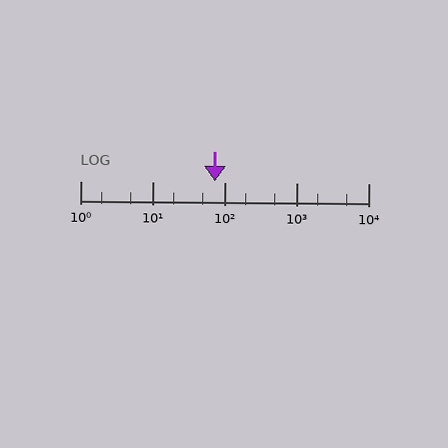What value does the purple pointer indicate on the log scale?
The pointer indicates approximately 74.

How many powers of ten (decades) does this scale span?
The scale spans 4 decades, from 1 to 10000.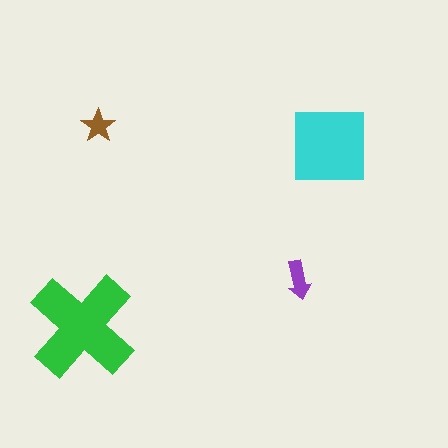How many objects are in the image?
There are 4 objects in the image.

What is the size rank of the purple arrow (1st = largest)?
3rd.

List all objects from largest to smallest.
The green cross, the cyan square, the purple arrow, the brown star.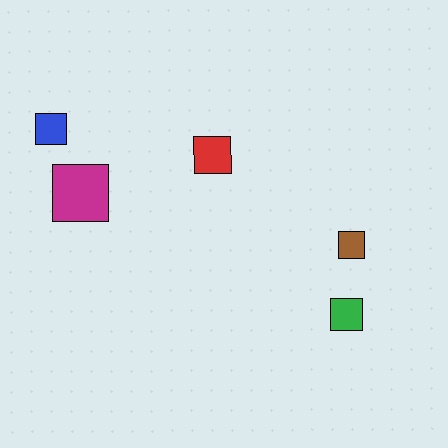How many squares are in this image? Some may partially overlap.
There are 5 squares.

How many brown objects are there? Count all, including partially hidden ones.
There is 1 brown object.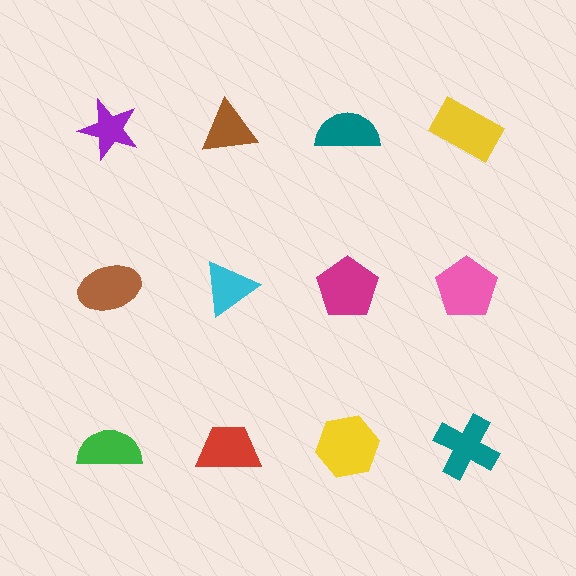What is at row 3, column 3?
A yellow hexagon.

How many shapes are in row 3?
4 shapes.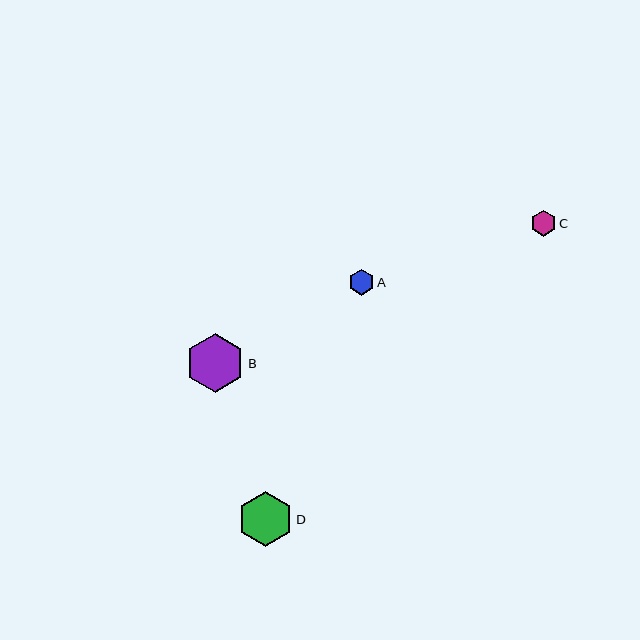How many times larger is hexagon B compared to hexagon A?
Hexagon B is approximately 2.3 times the size of hexagon A.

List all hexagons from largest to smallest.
From largest to smallest: B, D, C, A.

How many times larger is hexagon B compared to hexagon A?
Hexagon B is approximately 2.3 times the size of hexagon A.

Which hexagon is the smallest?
Hexagon A is the smallest with a size of approximately 26 pixels.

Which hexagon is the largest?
Hexagon B is the largest with a size of approximately 59 pixels.